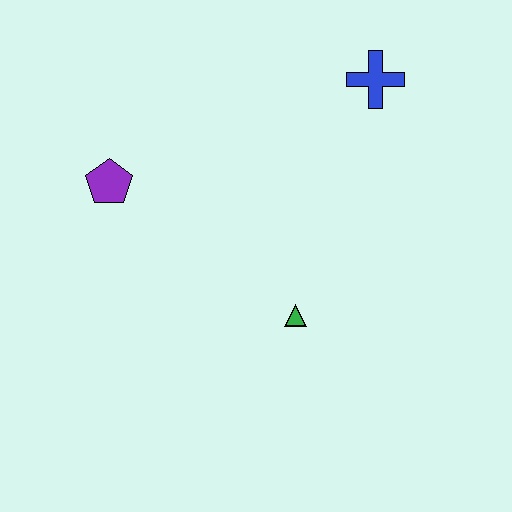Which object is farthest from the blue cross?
The purple pentagon is farthest from the blue cross.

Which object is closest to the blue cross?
The green triangle is closest to the blue cross.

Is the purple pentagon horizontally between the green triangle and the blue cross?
No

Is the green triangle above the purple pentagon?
No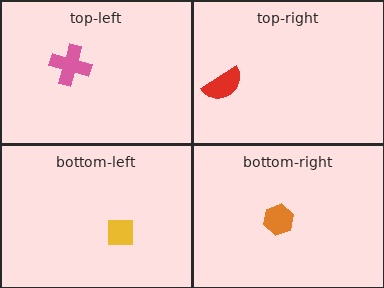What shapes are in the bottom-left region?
The yellow square.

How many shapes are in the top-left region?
1.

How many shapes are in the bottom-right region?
1.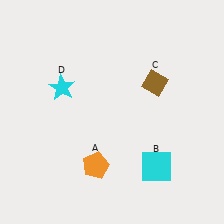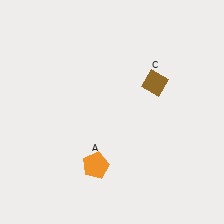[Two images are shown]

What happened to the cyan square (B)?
The cyan square (B) was removed in Image 2. It was in the bottom-right area of Image 1.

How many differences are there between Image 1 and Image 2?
There are 2 differences between the two images.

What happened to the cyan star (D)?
The cyan star (D) was removed in Image 2. It was in the top-left area of Image 1.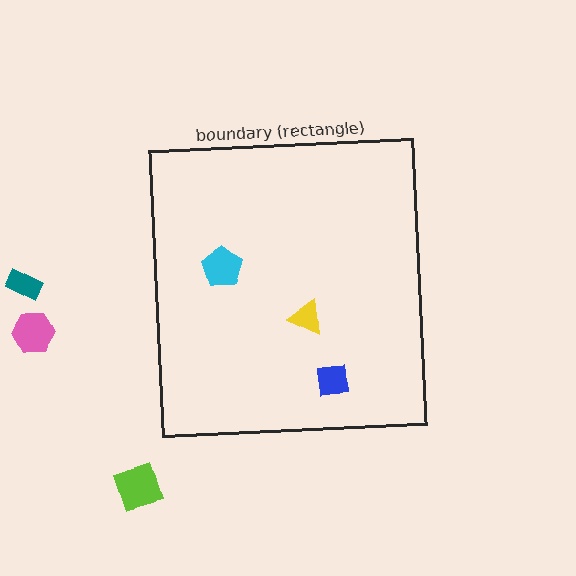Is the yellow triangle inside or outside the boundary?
Inside.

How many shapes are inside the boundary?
3 inside, 3 outside.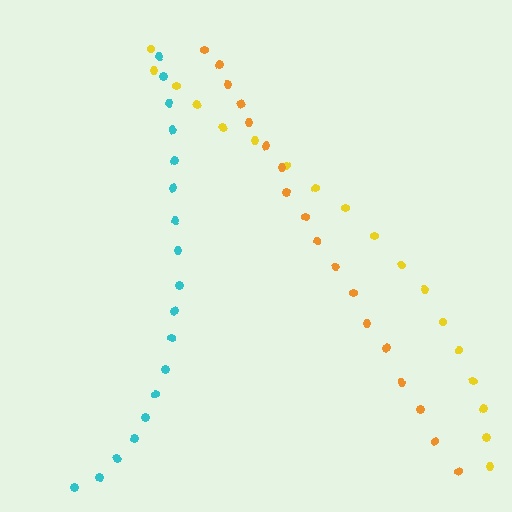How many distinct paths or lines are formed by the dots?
There are 3 distinct paths.